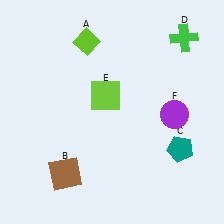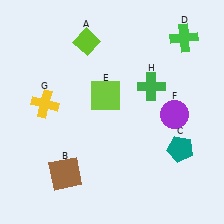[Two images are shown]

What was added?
A yellow cross (G), a green cross (H) were added in Image 2.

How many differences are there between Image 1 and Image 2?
There are 2 differences between the two images.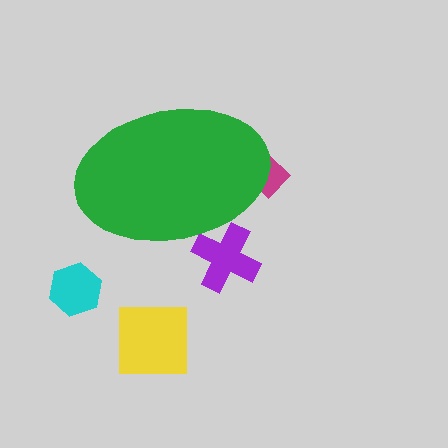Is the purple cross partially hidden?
Yes, the purple cross is partially hidden behind the green ellipse.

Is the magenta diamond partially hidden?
Yes, the magenta diamond is partially hidden behind the green ellipse.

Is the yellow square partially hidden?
No, the yellow square is fully visible.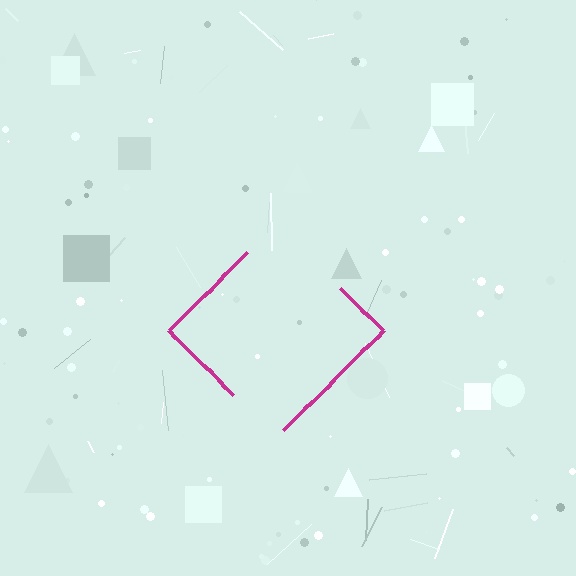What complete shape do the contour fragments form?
The contour fragments form a diamond.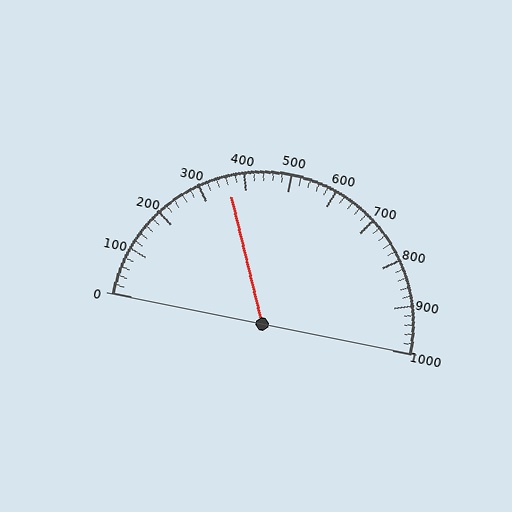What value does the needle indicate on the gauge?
The needle indicates approximately 360.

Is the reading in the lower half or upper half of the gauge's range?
The reading is in the lower half of the range (0 to 1000).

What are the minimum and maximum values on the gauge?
The gauge ranges from 0 to 1000.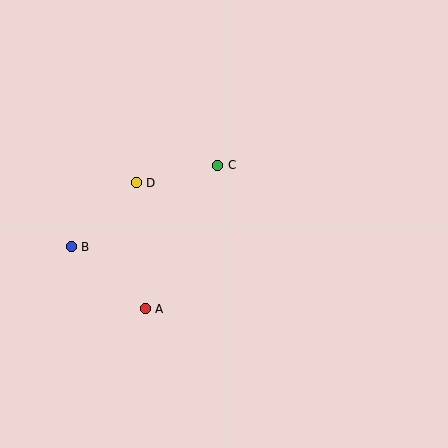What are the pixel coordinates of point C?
Point C is at (218, 165).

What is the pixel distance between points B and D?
The distance between B and D is 91 pixels.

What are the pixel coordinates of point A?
Point A is at (145, 309).